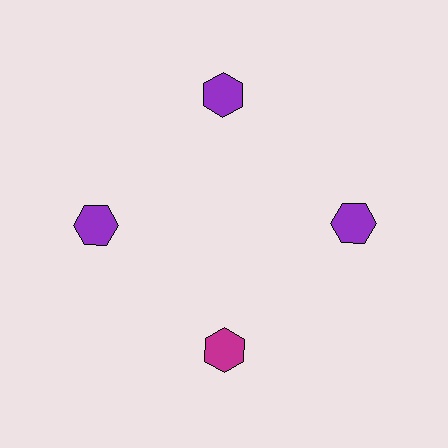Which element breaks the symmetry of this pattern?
The magenta hexagon at roughly the 6 o'clock position breaks the symmetry. All other shapes are purple hexagons.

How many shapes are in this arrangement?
There are 4 shapes arranged in a ring pattern.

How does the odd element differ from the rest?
It has a different color: magenta instead of purple.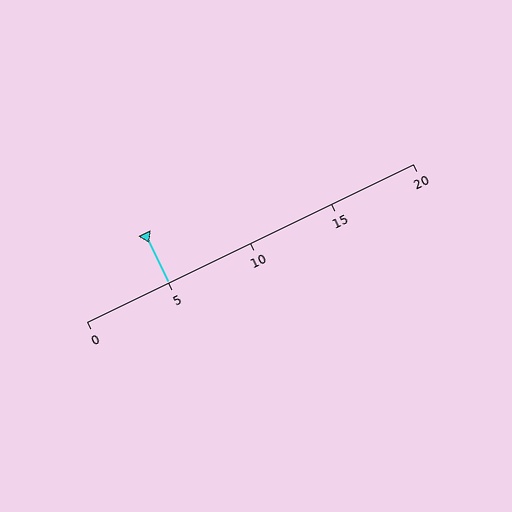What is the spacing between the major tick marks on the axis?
The major ticks are spaced 5 apart.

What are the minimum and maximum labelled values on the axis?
The axis runs from 0 to 20.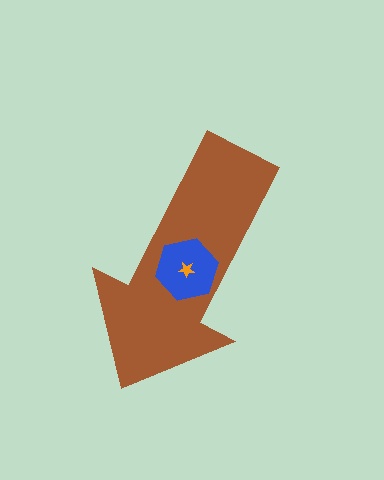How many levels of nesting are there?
3.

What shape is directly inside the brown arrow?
The blue hexagon.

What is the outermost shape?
The brown arrow.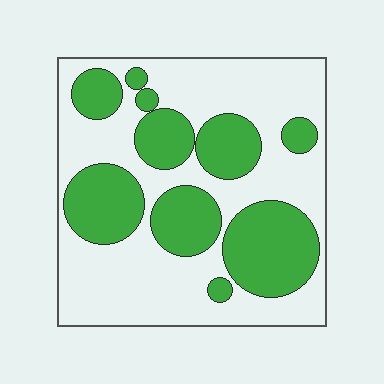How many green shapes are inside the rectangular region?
10.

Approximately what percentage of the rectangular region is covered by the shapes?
Approximately 40%.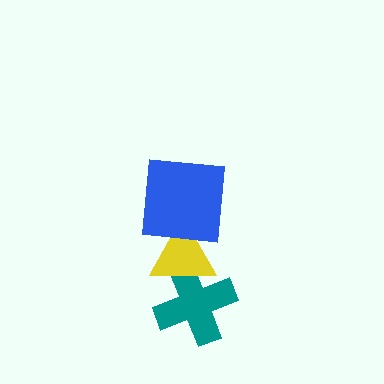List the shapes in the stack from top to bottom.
From top to bottom: the blue square, the yellow triangle, the teal cross.